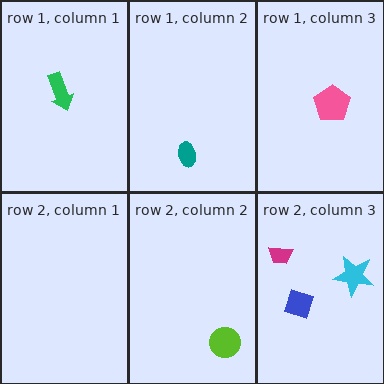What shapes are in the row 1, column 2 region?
The teal ellipse.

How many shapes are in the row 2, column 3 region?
3.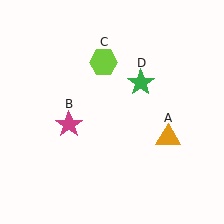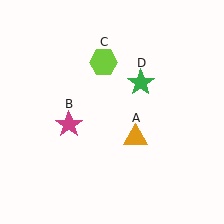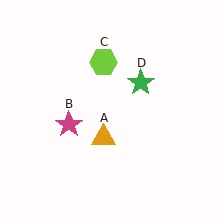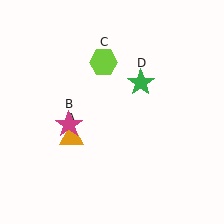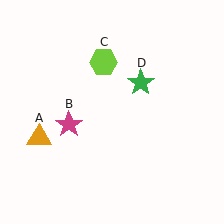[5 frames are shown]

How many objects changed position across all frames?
1 object changed position: orange triangle (object A).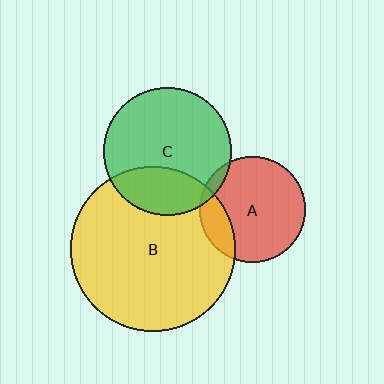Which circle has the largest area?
Circle B (yellow).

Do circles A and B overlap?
Yes.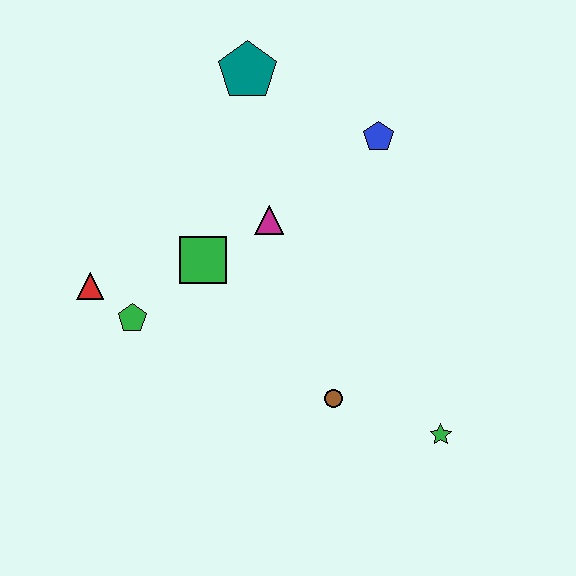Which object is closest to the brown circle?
The green star is closest to the brown circle.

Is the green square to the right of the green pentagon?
Yes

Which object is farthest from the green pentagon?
The green star is farthest from the green pentagon.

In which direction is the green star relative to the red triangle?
The green star is to the right of the red triangle.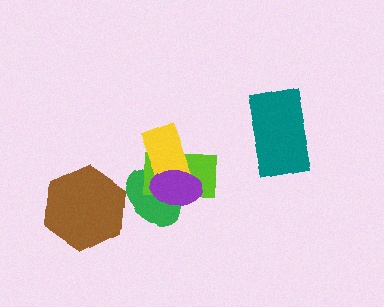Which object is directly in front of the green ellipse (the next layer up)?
The lime rectangle is directly in front of the green ellipse.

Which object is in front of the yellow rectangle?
The purple ellipse is in front of the yellow rectangle.